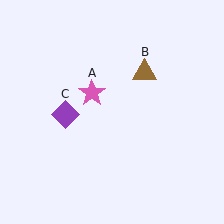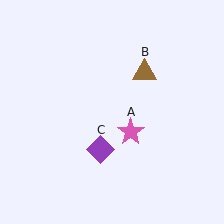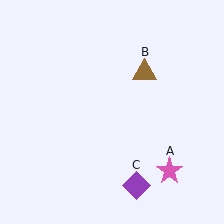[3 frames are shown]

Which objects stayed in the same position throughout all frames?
Brown triangle (object B) remained stationary.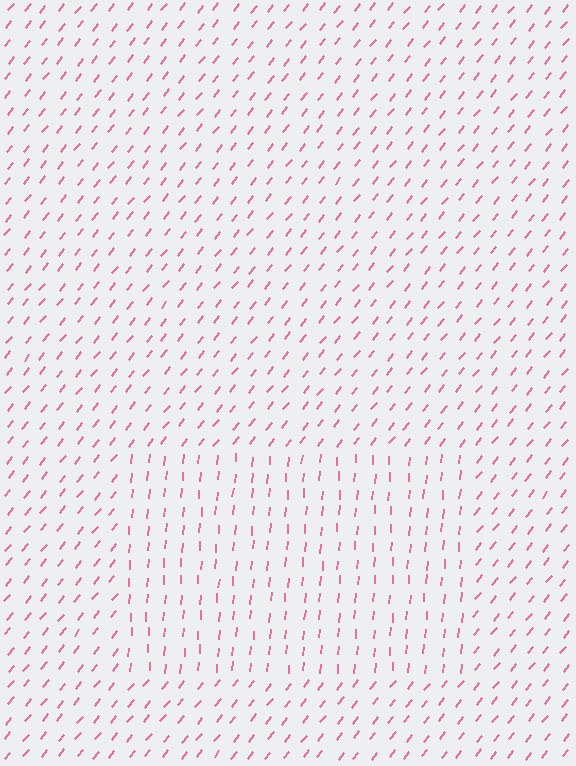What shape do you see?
I see a rectangle.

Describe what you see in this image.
The image is filled with small pink line segments. A rectangle region in the image has lines oriented differently from the surrounding lines, creating a visible texture boundary.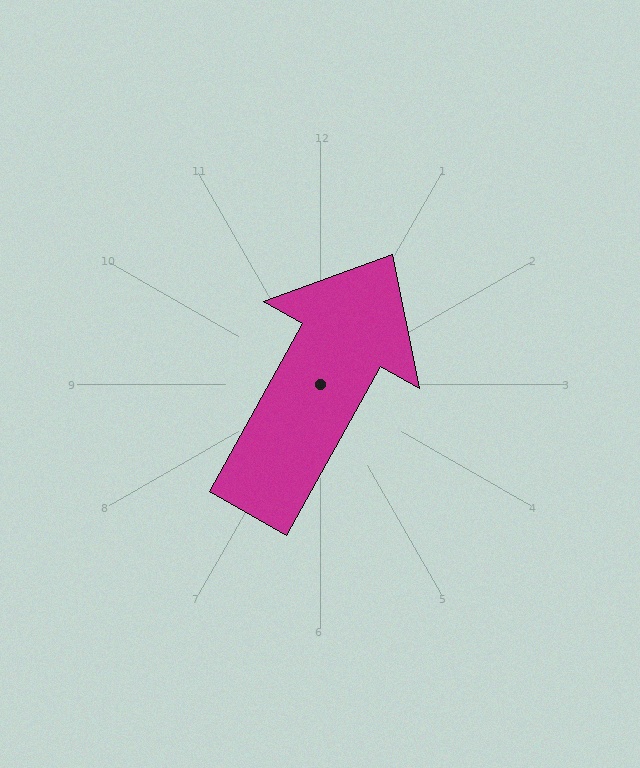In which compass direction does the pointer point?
Northeast.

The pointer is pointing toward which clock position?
Roughly 1 o'clock.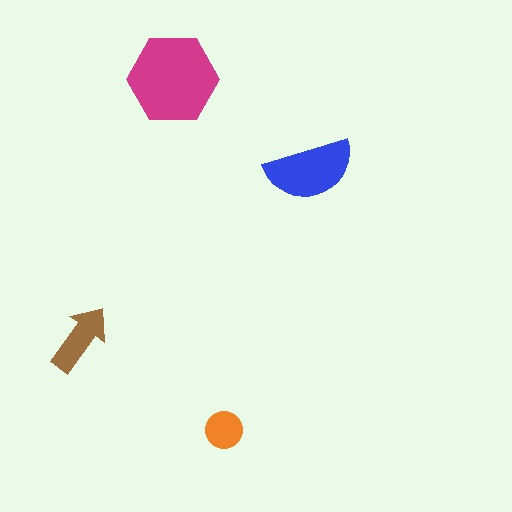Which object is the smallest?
The orange circle.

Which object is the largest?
The magenta hexagon.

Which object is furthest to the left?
The brown arrow is leftmost.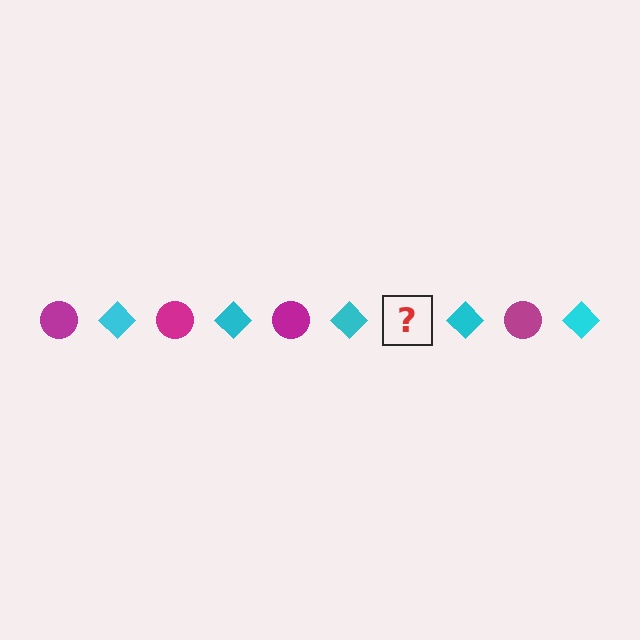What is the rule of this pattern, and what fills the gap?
The rule is that the pattern alternates between magenta circle and cyan diamond. The gap should be filled with a magenta circle.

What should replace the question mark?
The question mark should be replaced with a magenta circle.